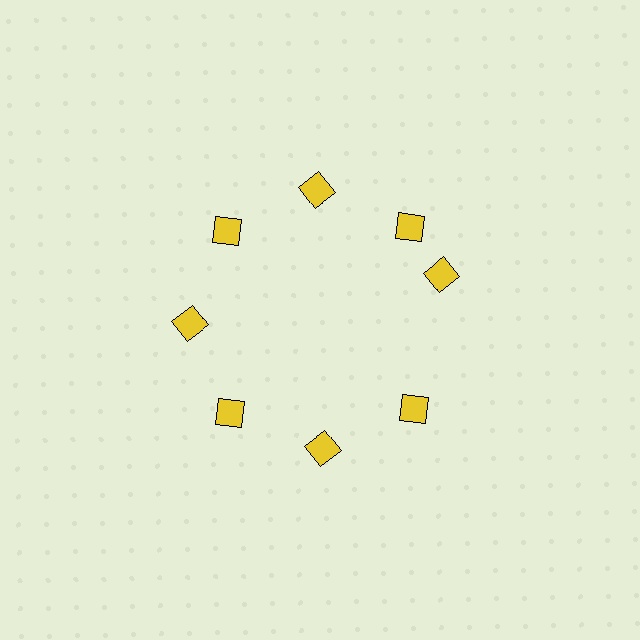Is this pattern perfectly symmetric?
No. The 8 yellow diamonds are arranged in a ring, but one element near the 3 o'clock position is rotated out of alignment along the ring, breaking the 8-fold rotational symmetry.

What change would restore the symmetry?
The symmetry would be restored by rotating it back into even spacing with its neighbors so that all 8 diamonds sit at equal angles and equal distance from the center.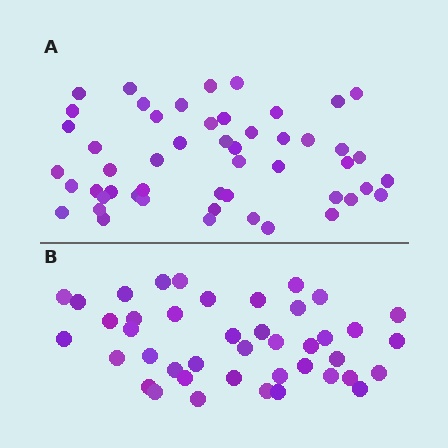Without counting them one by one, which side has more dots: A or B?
Region A (the top region) has more dots.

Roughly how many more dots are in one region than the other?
Region A has roughly 8 or so more dots than region B.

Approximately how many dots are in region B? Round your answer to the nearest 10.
About 40 dots. (The exact count is 42, which rounds to 40.)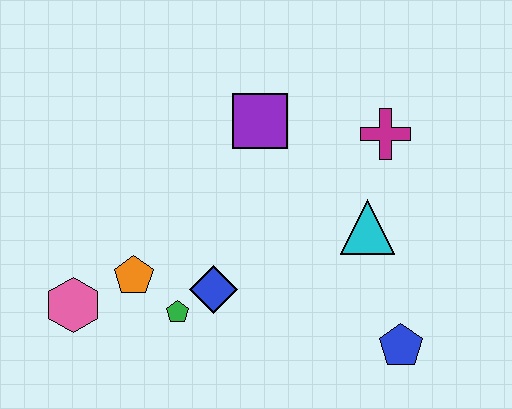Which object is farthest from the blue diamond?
The magenta cross is farthest from the blue diamond.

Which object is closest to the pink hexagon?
The orange pentagon is closest to the pink hexagon.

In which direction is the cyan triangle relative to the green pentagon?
The cyan triangle is to the right of the green pentagon.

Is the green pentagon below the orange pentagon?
Yes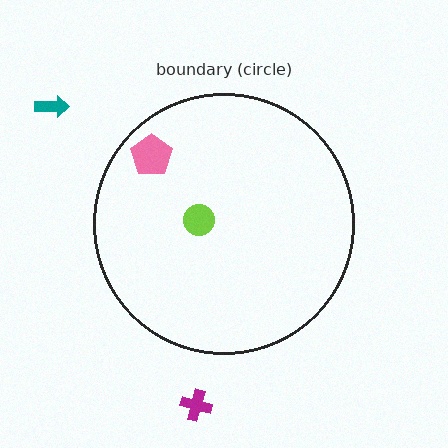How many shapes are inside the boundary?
2 inside, 2 outside.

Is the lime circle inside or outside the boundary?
Inside.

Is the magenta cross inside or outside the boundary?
Outside.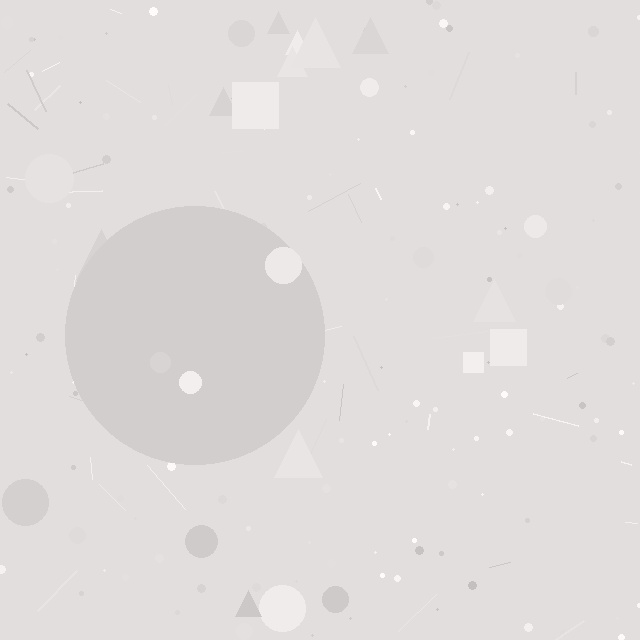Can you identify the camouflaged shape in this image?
The camouflaged shape is a circle.